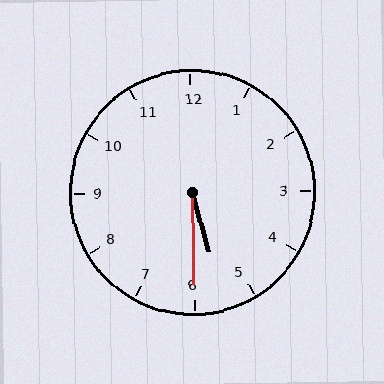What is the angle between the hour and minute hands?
Approximately 15 degrees.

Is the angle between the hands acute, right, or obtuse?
It is acute.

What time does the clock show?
5:30.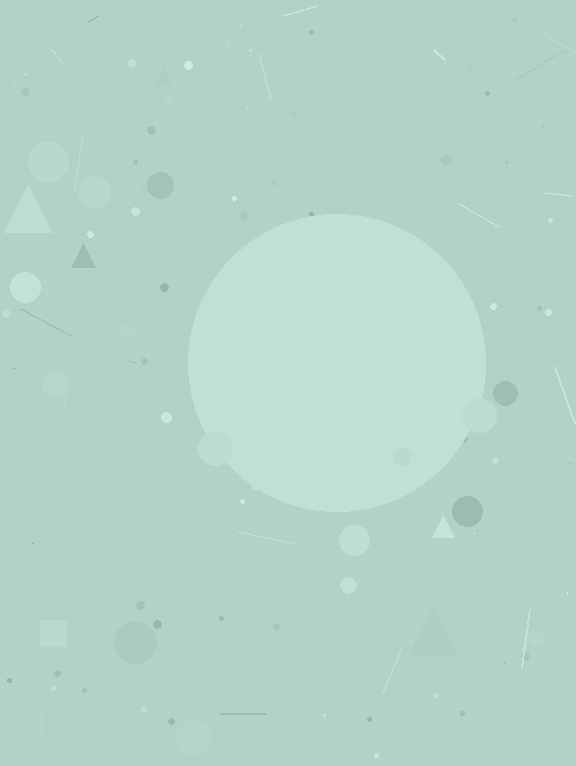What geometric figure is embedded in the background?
A circle is embedded in the background.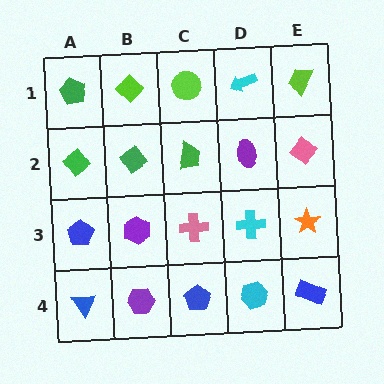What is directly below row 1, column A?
A green diamond.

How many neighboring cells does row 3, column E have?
3.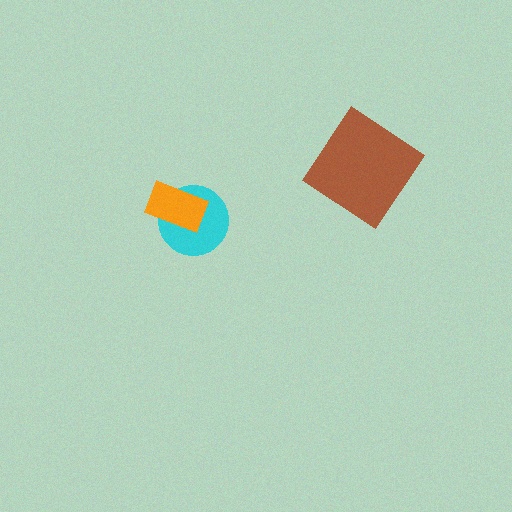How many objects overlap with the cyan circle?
1 object overlaps with the cyan circle.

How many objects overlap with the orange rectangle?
1 object overlaps with the orange rectangle.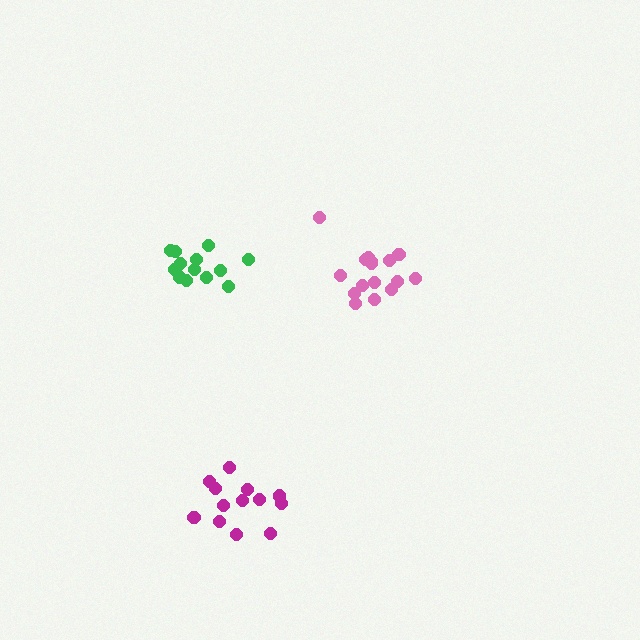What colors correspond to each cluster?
The clusters are colored: pink, green, magenta.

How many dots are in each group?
Group 1: 16 dots, Group 2: 13 dots, Group 3: 13 dots (42 total).